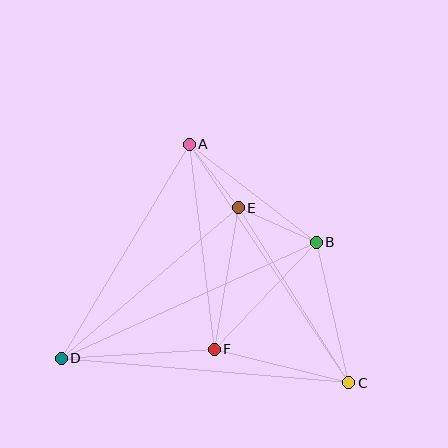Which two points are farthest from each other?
Points C and D are farthest from each other.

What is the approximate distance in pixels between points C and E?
The distance between C and E is approximately 207 pixels.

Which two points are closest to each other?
Points A and E are closest to each other.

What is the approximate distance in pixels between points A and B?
The distance between A and B is approximately 160 pixels.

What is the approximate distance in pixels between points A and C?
The distance between A and C is approximately 287 pixels.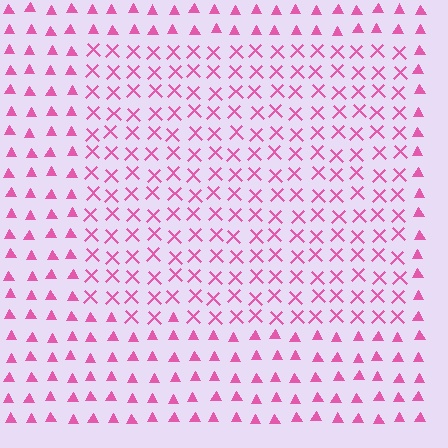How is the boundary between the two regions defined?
The boundary is defined by a change in element shape: X marks inside vs. triangles outside. All elements share the same color and spacing.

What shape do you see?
I see a rectangle.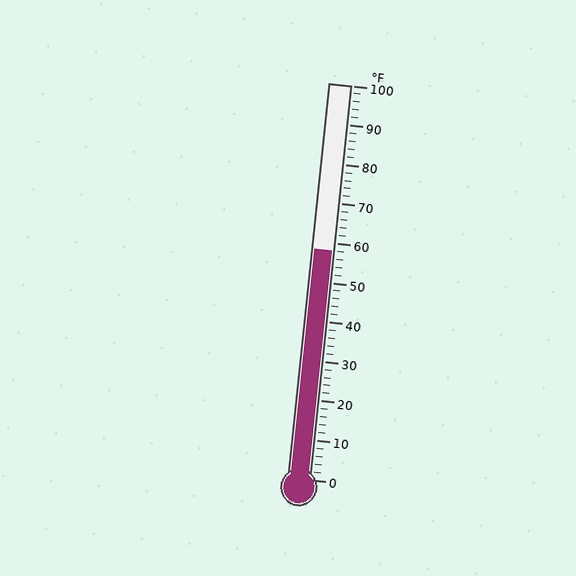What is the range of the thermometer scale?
The thermometer scale ranges from 0°F to 100°F.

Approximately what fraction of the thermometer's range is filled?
The thermometer is filled to approximately 60% of its range.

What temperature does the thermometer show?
The thermometer shows approximately 58°F.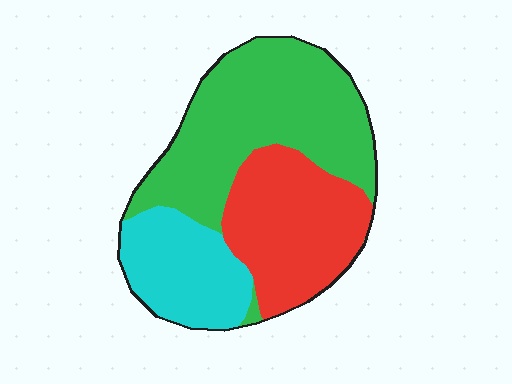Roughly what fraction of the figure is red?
Red covers roughly 30% of the figure.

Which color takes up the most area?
Green, at roughly 45%.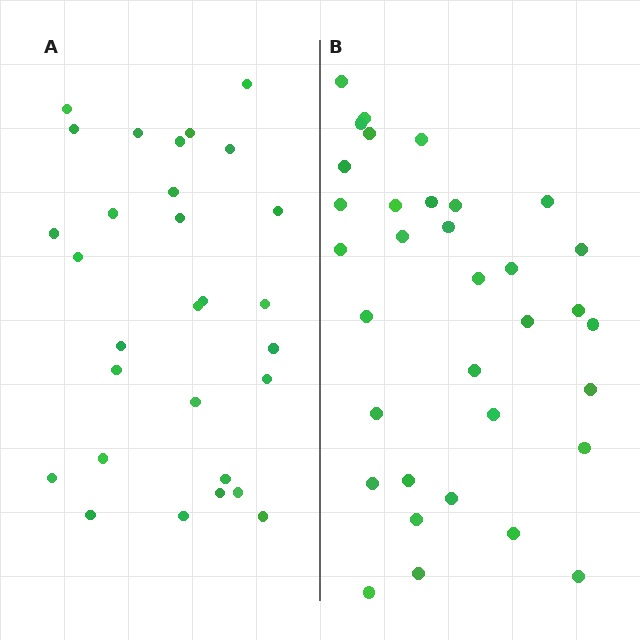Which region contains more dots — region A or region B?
Region B (the right region) has more dots.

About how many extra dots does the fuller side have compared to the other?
Region B has about 5 more dots than region A.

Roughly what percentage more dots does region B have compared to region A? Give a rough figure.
About 15% more.